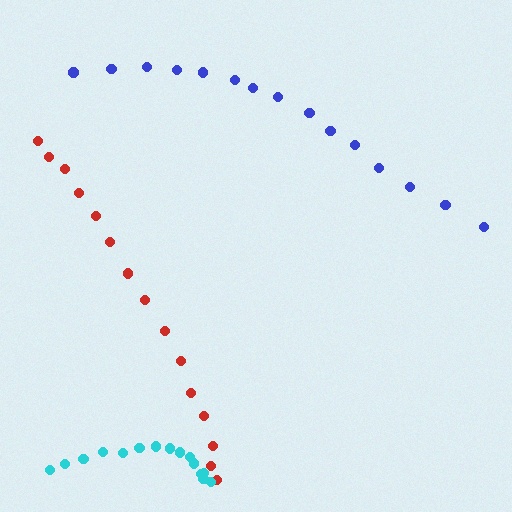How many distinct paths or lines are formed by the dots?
There are 3 distinct paths.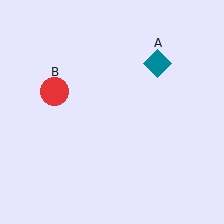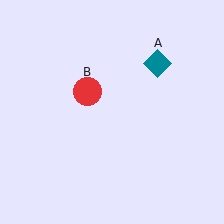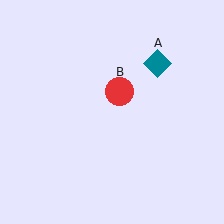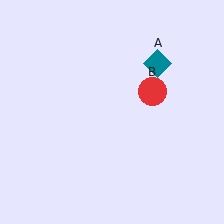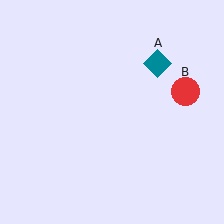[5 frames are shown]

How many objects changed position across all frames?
1 object changed position: red circle (object B).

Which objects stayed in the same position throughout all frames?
Teal diamond (object A) remained stationary.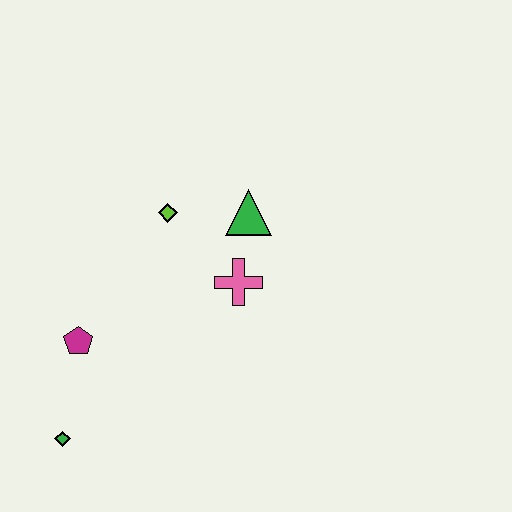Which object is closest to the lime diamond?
The green triangle is closest to the lime diamond.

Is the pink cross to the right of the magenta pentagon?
Yes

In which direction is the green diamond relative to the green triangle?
The green diamond is below the green triangle.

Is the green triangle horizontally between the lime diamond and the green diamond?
No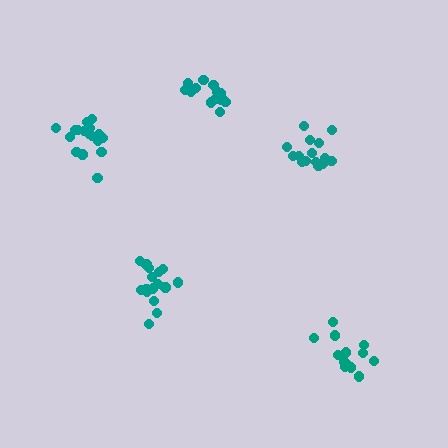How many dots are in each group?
Group 1: 13 dots, Group 2: 15 dots, Group 3: 16 dots, Group 4: 17 dots, Group 5: 18 dots (79 total).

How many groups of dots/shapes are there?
There are 5 groups.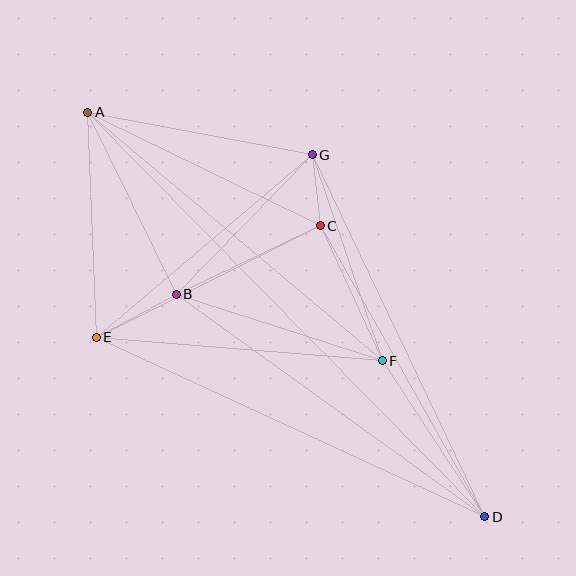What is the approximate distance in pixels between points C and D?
The distance between C and D is approximately 334 pixels.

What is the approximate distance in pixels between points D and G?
The distance between D and G is approximately 401 pixels.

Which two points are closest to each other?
Points C and G are closest to each other.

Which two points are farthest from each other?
Points A and D are farthest from each other.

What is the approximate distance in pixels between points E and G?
The distance between E and G is approximately 283 pixels.